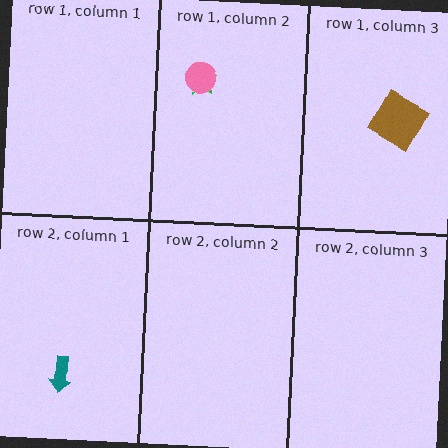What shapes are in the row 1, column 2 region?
The green star, the pink circle.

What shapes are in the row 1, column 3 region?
The brown square.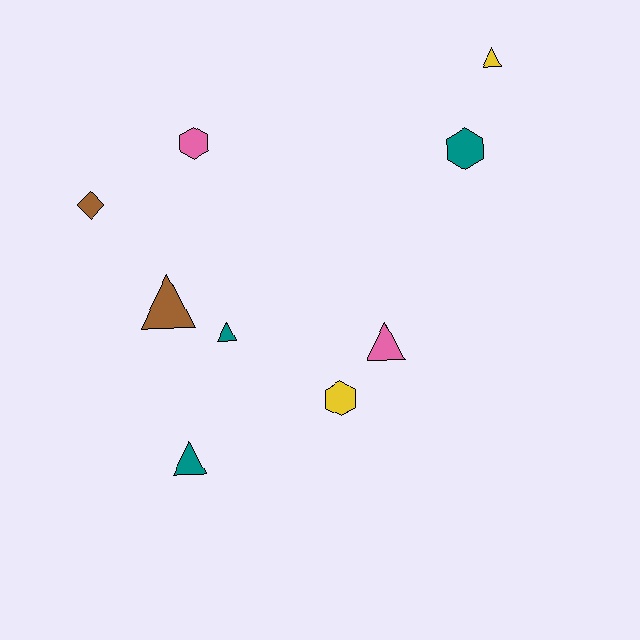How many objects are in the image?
There are 9 objects.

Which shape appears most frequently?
Triangle, with 5 objects.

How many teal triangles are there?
There are 2 teal triangles.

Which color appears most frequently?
Teal, with 3 objects.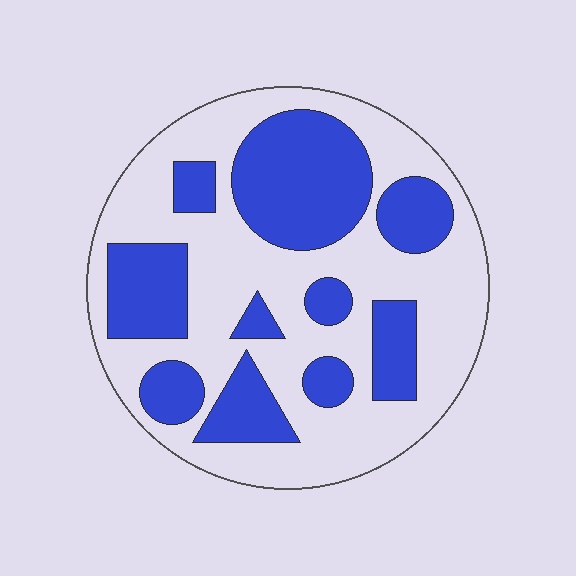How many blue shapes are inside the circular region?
10.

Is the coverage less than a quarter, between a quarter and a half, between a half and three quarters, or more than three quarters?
Between a quarter and a half.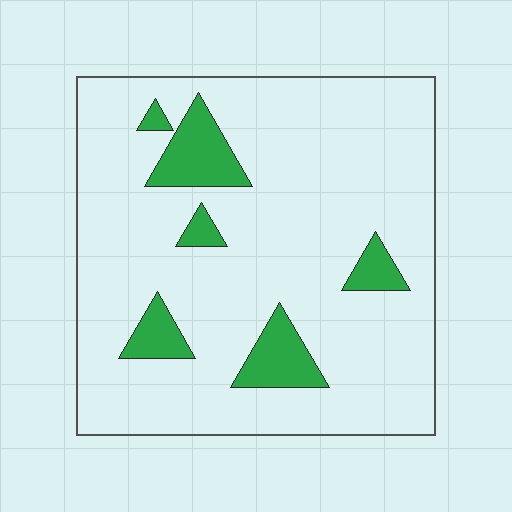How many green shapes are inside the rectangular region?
6.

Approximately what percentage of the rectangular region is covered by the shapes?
Approximately 15%.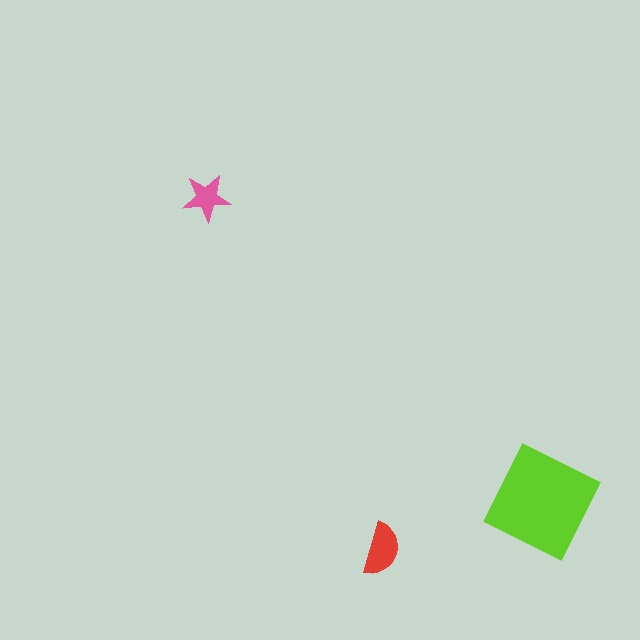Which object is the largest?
The lime square.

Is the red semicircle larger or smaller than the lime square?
Smaller.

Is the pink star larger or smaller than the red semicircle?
Smaller.